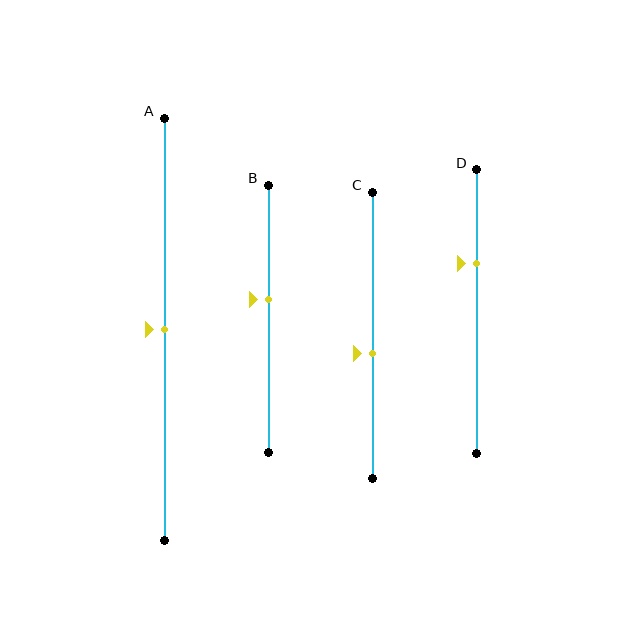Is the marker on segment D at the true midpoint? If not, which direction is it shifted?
No, the marker on segment D is shifted upward by about 17% of the segment length.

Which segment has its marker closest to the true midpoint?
Segment A has its marker closest to the true midpoint.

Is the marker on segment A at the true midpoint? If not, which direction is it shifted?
Yes, the marker on segment A is at the true midpoint.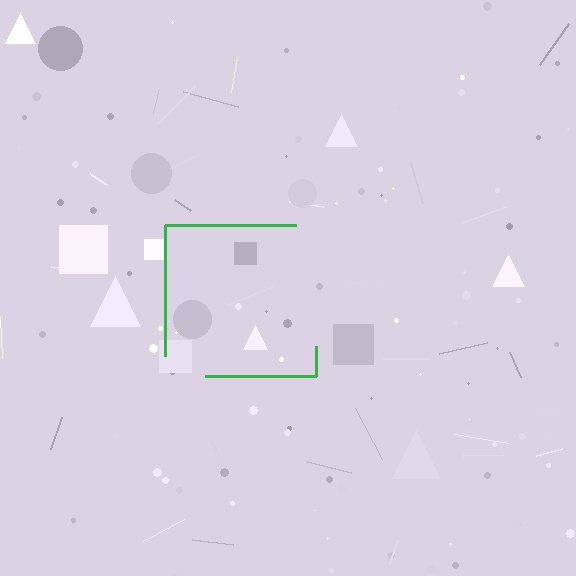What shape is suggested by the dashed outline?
The dashed outline suggests a square.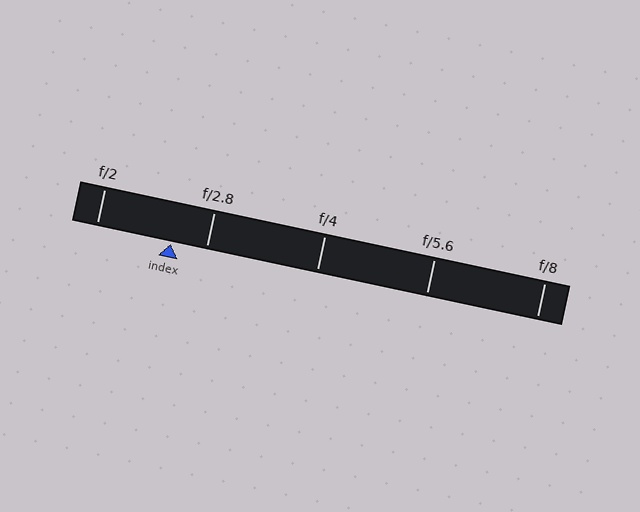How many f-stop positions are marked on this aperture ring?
There are 5 f-stop positions marked.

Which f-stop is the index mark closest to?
The index mark is closest to f/2.8.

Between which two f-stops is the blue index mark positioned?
The index mark is between f/2 and f/2.8.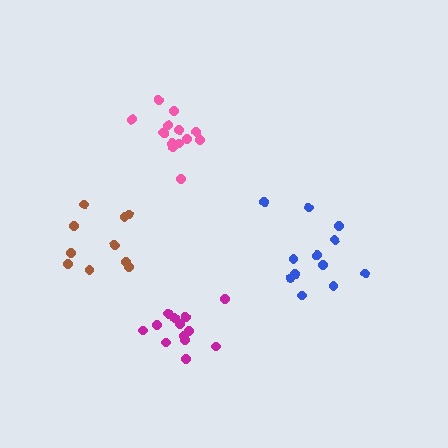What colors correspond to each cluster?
The clusters are colored: pink, magenta, blue, brown.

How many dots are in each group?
Group 1: 14 dots, Group 2: 13 dots, Group 3: 12 dots, Group 4: 10 dots (49 total).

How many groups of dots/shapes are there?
There are 4 groups.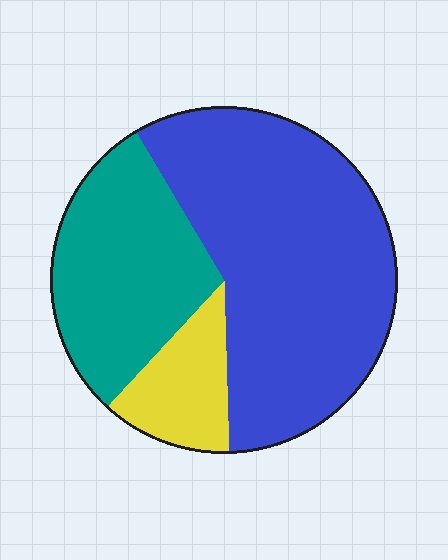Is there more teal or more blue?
Blue.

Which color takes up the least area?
Yellow, at roughly 10%.